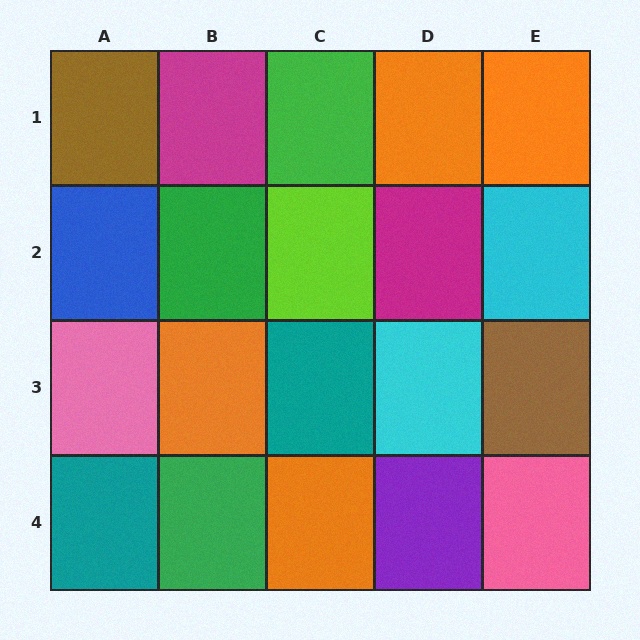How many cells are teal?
2 cells are teal.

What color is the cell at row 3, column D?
Cyan.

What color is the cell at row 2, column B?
Green.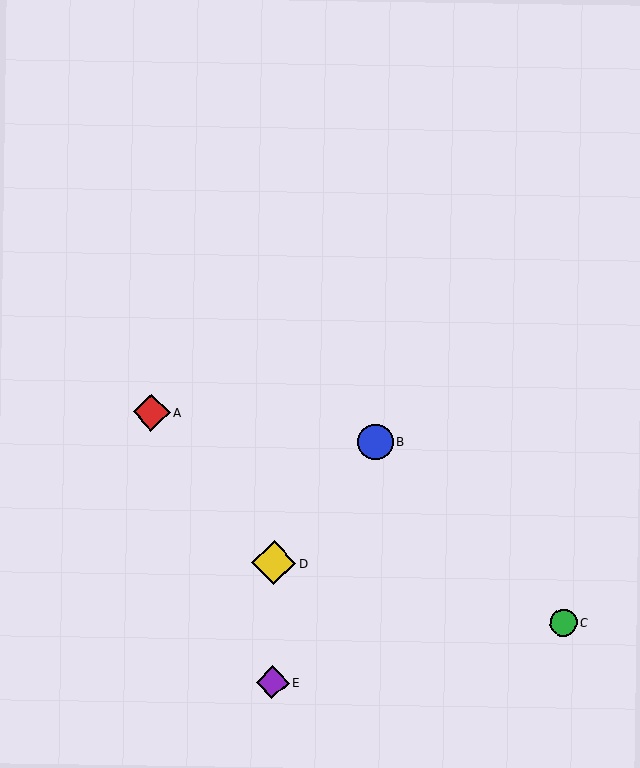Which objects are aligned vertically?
Objects D, E are aligned vertically.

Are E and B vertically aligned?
No, E is at x≈272 and B is at x≈375.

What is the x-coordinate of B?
Object B is at x≈375.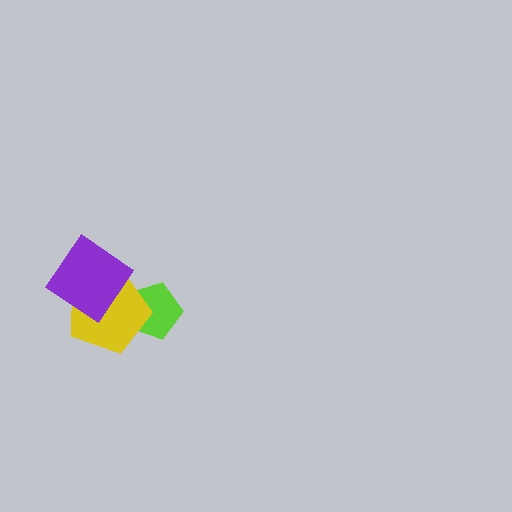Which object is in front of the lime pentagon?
The yellow pentagon is in front of the lime pentagon.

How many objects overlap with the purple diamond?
1 object overlaps with the purple diamond.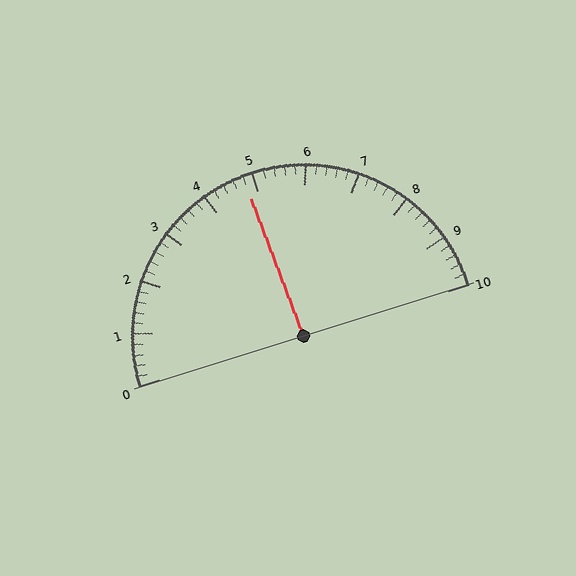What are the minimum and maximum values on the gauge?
The gauge ranges from 0 to 10.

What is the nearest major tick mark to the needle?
The nearest major tick mark is 5.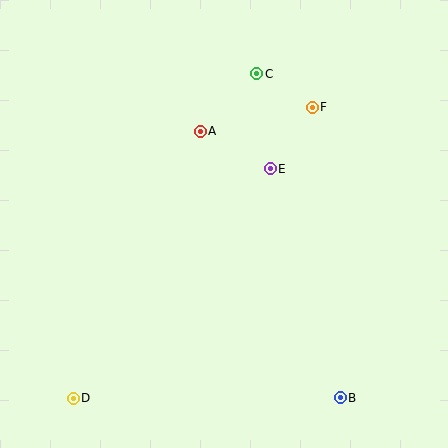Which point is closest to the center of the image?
Point E at (270, 169) is closest to the center.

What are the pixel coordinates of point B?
Point B is at (340, 398).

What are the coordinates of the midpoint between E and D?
The midpoint between E and D is at (172, 283).